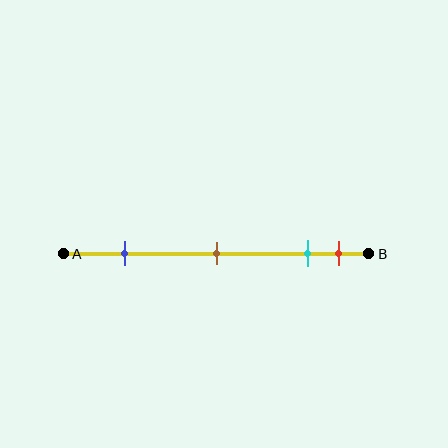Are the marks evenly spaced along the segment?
No, the marks are not evenly spaced.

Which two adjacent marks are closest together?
The cyan and red marks are the closest adjacent pair.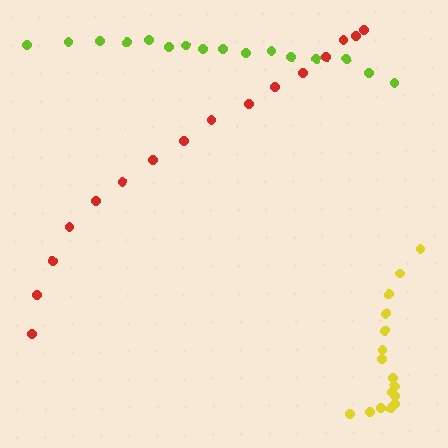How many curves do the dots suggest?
There are 3 distinct paths.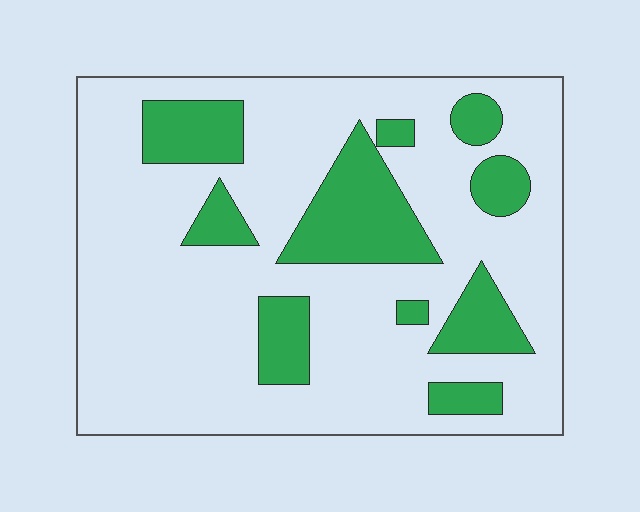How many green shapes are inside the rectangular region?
10.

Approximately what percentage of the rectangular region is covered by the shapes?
Approximately 25%.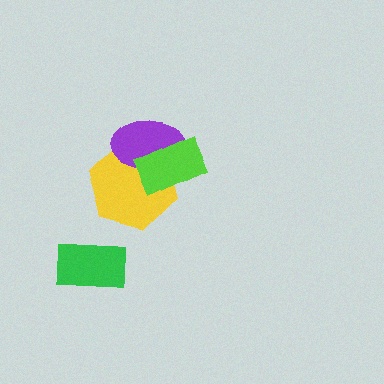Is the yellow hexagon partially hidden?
Yes, it is partially covered by another shape.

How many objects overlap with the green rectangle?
0 objects overlap with the green rectangle.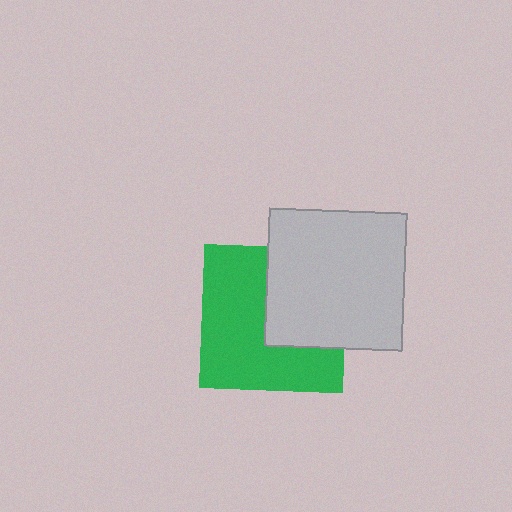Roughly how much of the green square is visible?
About half of it is visible (roughly 61%).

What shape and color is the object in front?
The object in front is a light gray square.